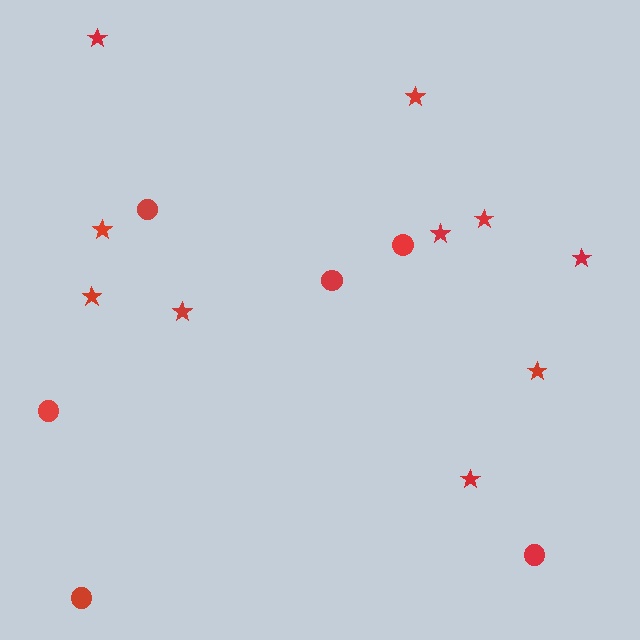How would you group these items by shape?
There are 2 groups: one group of stars (10) and one group of circles (6).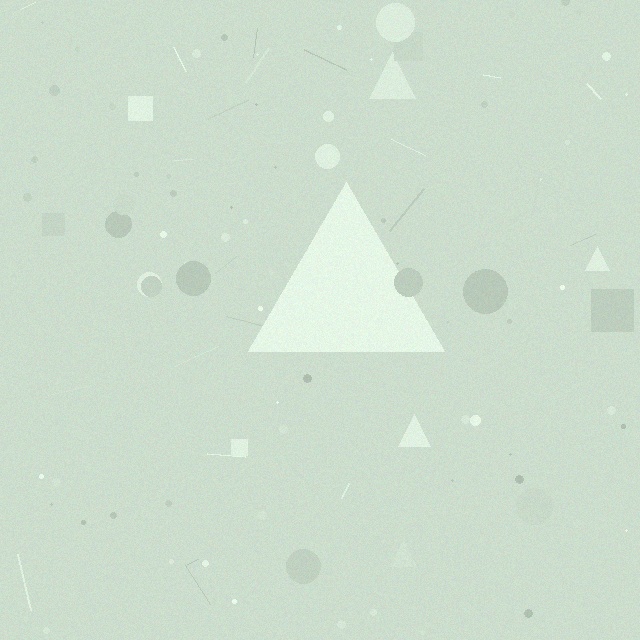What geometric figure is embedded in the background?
A triangle is embedded in the background.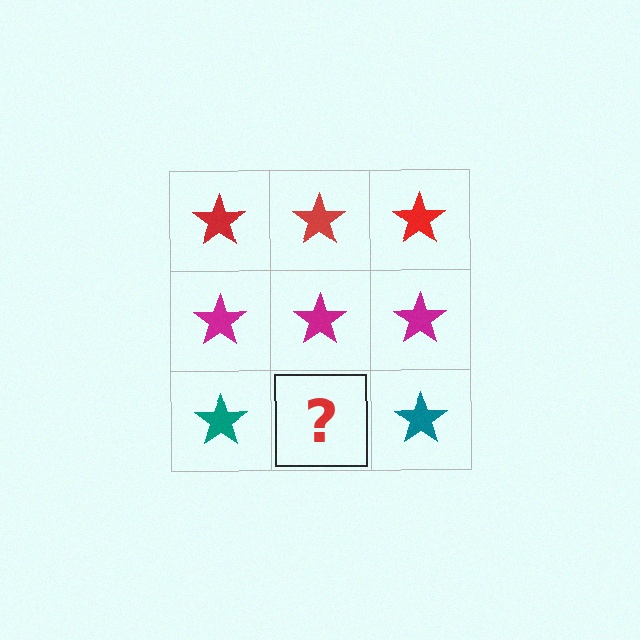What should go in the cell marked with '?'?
The missing cell should contain a teal star.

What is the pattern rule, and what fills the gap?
The rule is that each row has a consistent color. The gap should be filled with a teal star.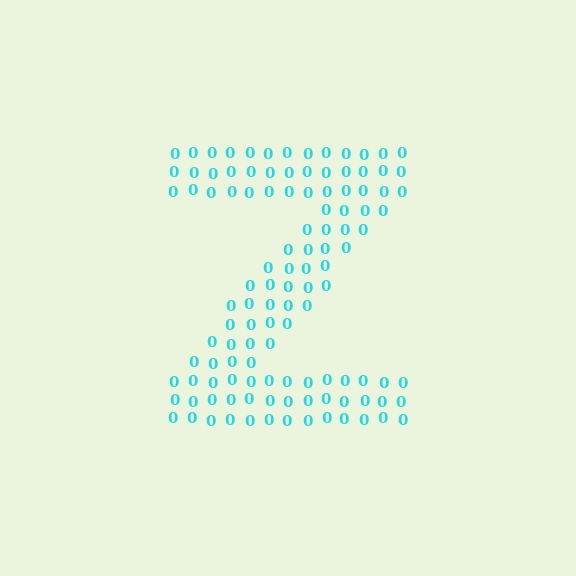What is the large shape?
The large shape is the letter Z.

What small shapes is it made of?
It is made of small digit 0's.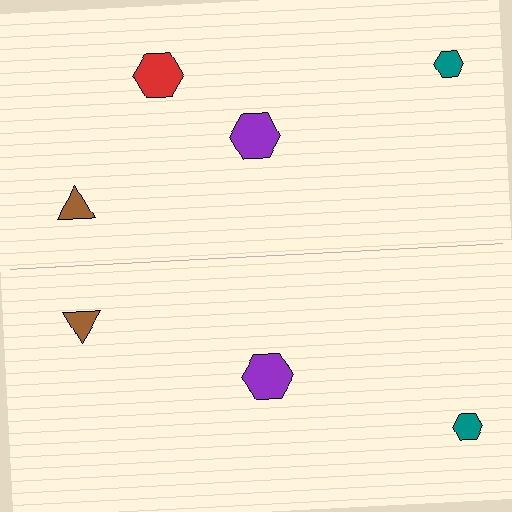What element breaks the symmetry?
A red hexagon is missing from the bottom side.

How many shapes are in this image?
There are 7 shapes in this image.